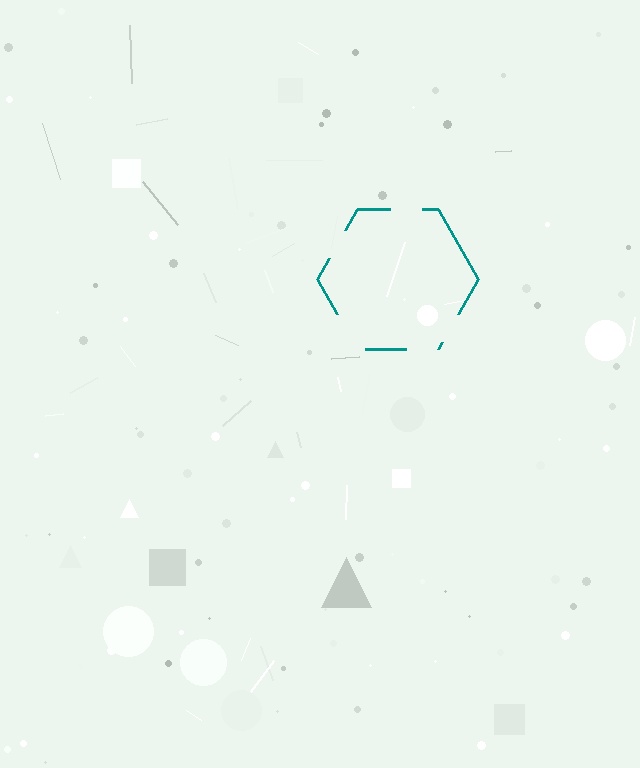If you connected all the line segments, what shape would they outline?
They would outline a hexagon.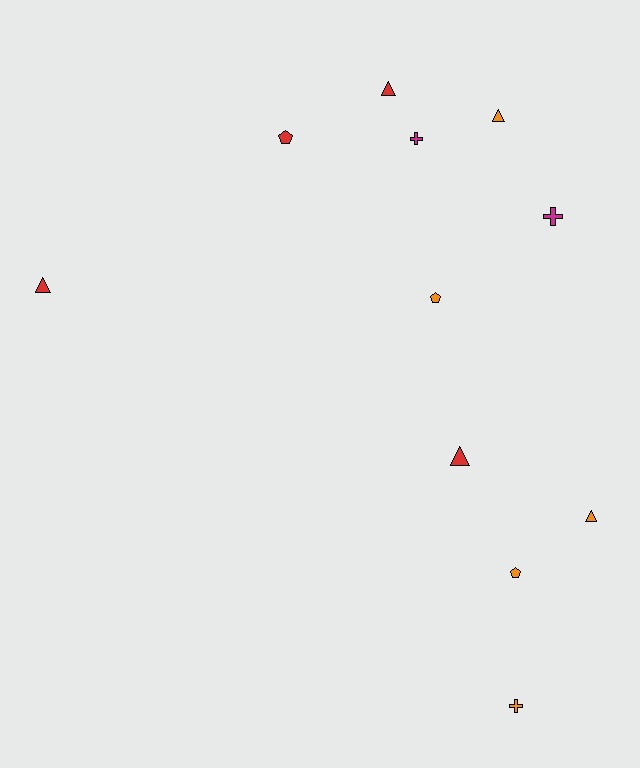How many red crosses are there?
There are no red crosses.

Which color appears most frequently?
Orange, with 5 objects.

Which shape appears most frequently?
Triangle, with 5 objects.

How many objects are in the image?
There are 11 objects.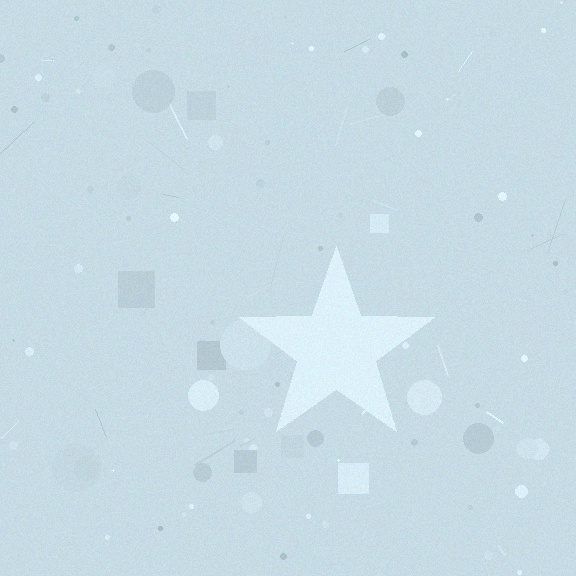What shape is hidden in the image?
A star is hidden in the image.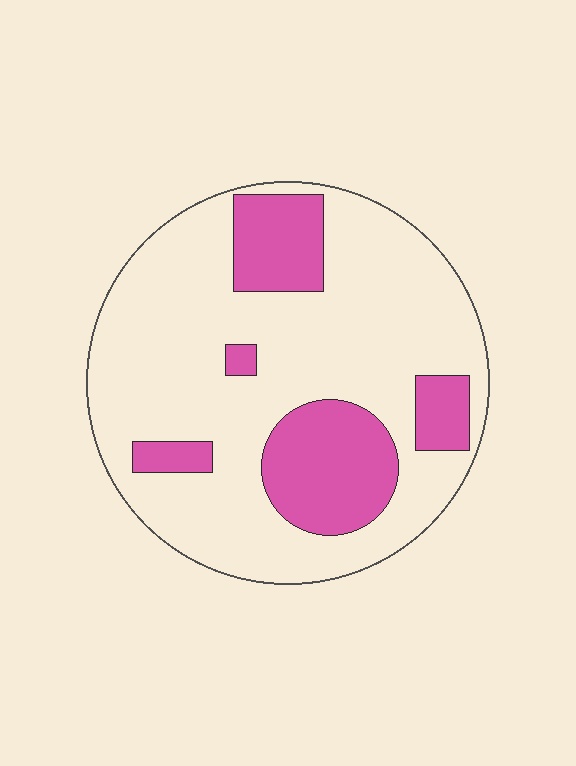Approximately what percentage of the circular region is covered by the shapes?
Approximately 25%.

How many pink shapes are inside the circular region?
5.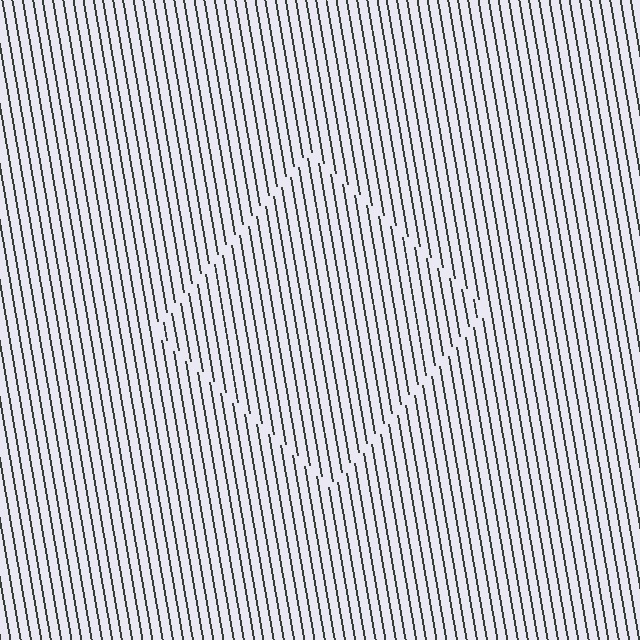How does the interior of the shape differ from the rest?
The interior of the shape contains the same grating, shifted by half a period — the contour is defined by the phase discontinuity where line-ends from the inner and outer gratings abut.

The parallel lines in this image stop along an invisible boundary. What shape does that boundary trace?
An illusory square. The interior of the shape contains the same grating, shifted by half a period — the contour is defined by the phase discontinuity where line-ends from the inner and outer gratings abut.